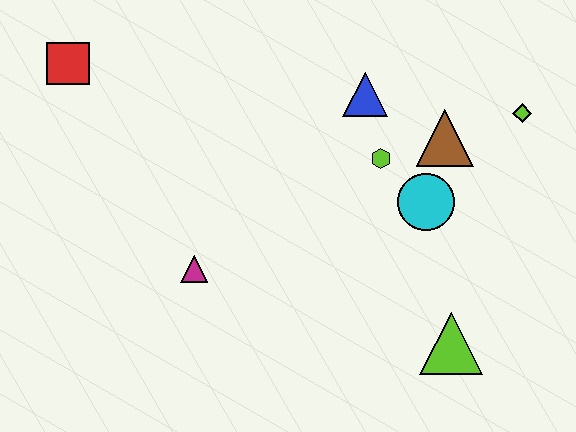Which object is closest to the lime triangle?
The cyan circle is closest to the lime triangle.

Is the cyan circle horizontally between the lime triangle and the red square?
Yes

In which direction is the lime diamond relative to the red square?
The lime diamond is to the right of the red square.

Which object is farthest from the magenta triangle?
The lime diamond is farthest from the magenta triangle.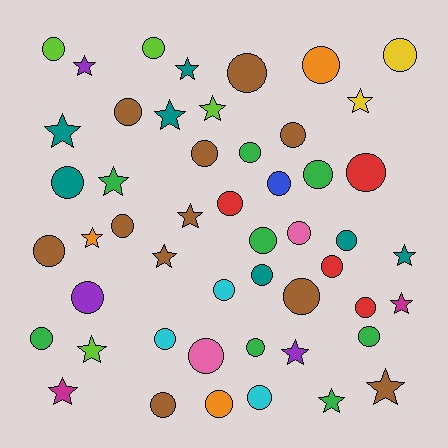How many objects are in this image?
There are 50 objects.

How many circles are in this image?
There are 33 circles.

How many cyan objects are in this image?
There are 3 cyan objects.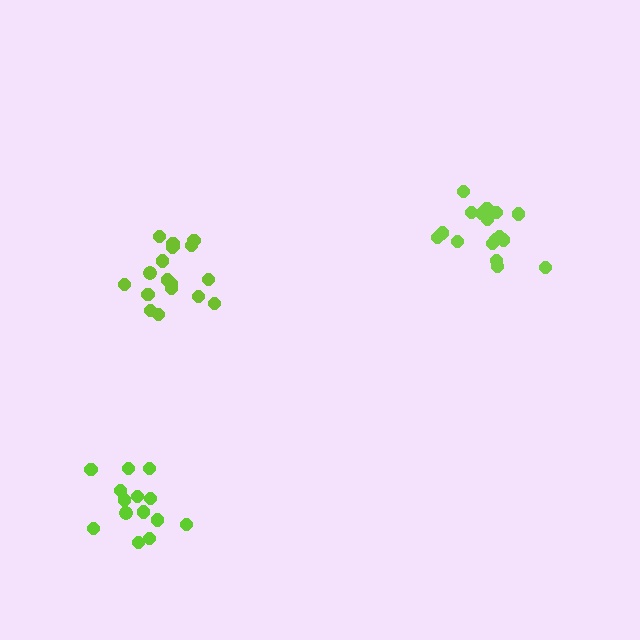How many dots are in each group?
Group 1: 18 dots, Group 2: 14 dots, Group 3: 18 dots (50 total).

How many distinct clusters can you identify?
There are 3 distinct clusters.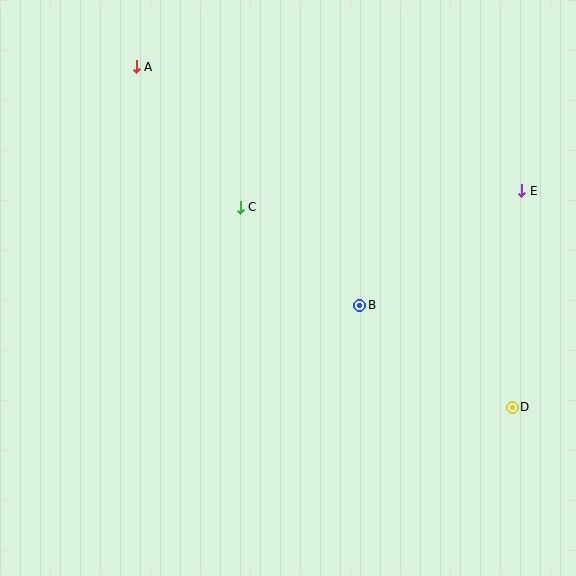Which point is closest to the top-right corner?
Point E is closest to the top-right corner.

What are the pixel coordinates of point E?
Point E is at (522, 191).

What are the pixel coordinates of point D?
Point D is at (512, 407).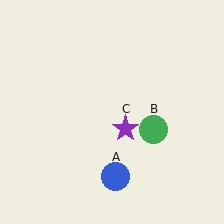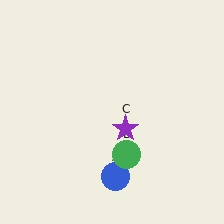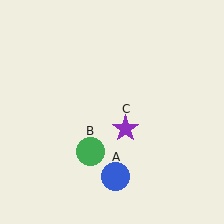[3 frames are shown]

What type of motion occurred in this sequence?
The green circle (object B) rotated clockwise around the center of the scene.